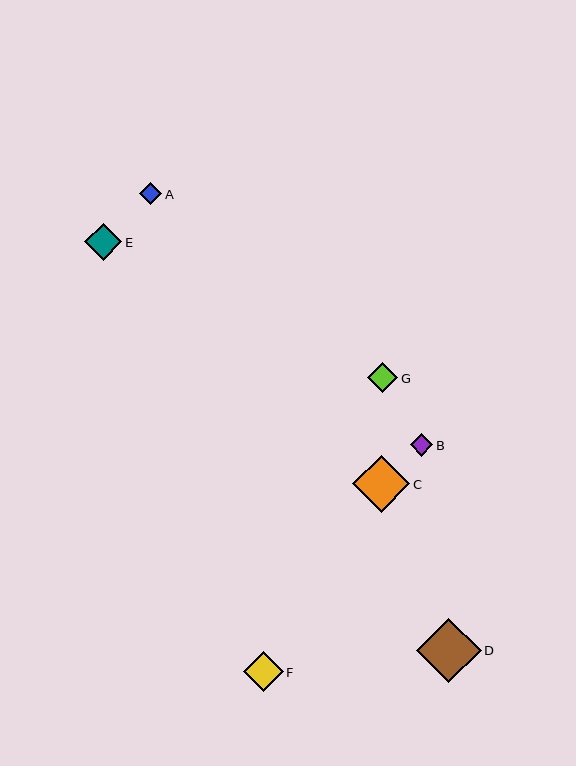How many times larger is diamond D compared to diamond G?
Diamond D is approximately 2.1 times the size of diamond G.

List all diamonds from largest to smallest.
From largest to smallest: D, C, F, E, G, B, A.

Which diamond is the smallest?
Diamond A is the smallest with a size of approximately 22 pixels.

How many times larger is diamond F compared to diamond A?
Diamond F is approximately 1.8 times the size of diamond A.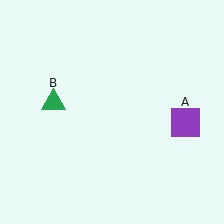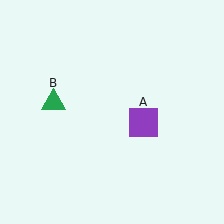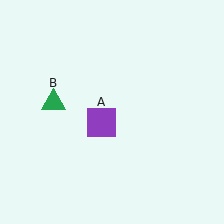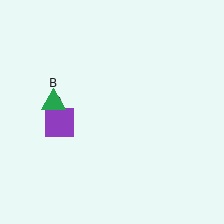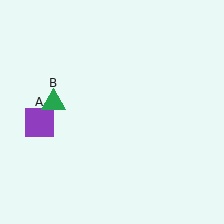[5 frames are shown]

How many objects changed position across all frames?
1 object changed position: purple square (object A).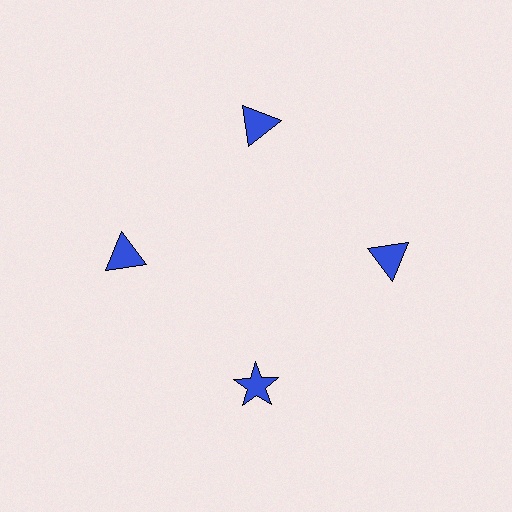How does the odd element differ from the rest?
It has a different shape: star instead of triangle.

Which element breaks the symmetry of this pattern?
The blue star at roughly the 6 o'clock position breaks the symmetry. All other shapes are blue triangles.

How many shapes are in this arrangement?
There are 4 shapes arranged in a ring pattern.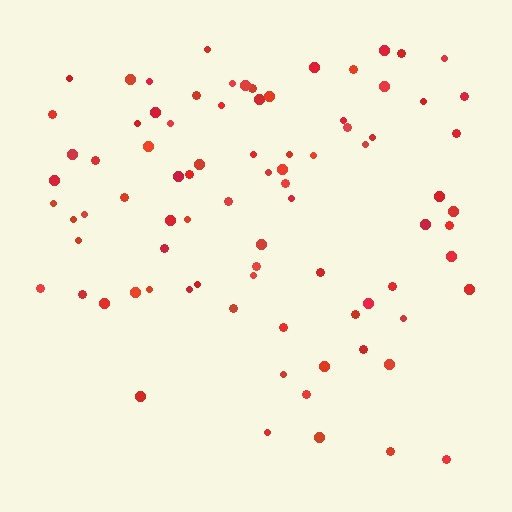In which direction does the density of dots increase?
From bottom to top, with the top side densest.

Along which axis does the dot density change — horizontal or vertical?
Vertical.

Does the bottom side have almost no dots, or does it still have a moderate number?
Still a moderate number, just noticeably fewer than the top.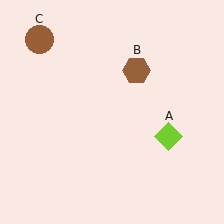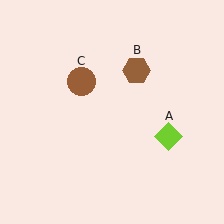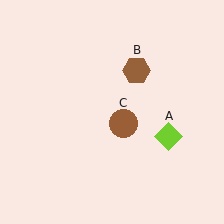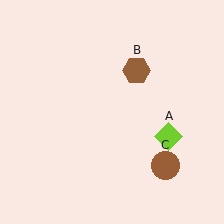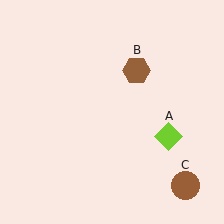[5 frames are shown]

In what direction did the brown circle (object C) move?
The brown circle (object C) moved down and to the right.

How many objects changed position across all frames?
1 object changed position: brown circle (object C).